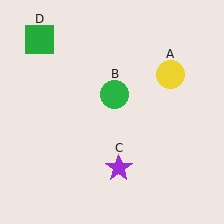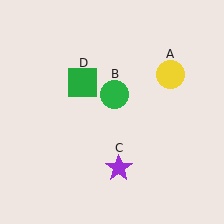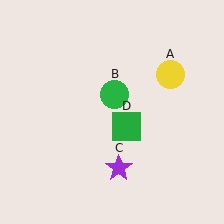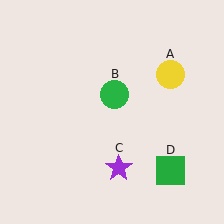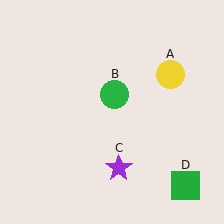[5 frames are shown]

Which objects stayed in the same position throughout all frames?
Yellow circle (object A) and green circle (object B) and purple star (object C) remained stationary.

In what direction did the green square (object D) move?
The green square (object D) moved down and to the right.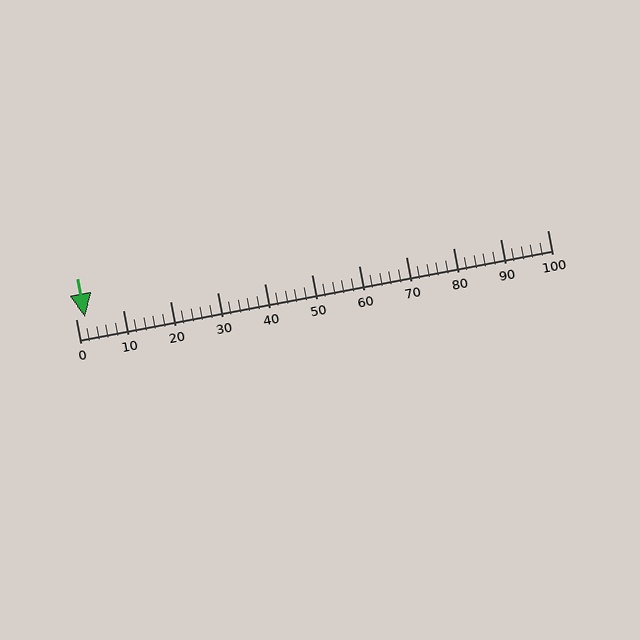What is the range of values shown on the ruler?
The ruler shows values from 0 to 100.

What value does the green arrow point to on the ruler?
The green arrow points to approximately 2.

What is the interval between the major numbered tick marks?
The major tick marks are spaced 10 units apart.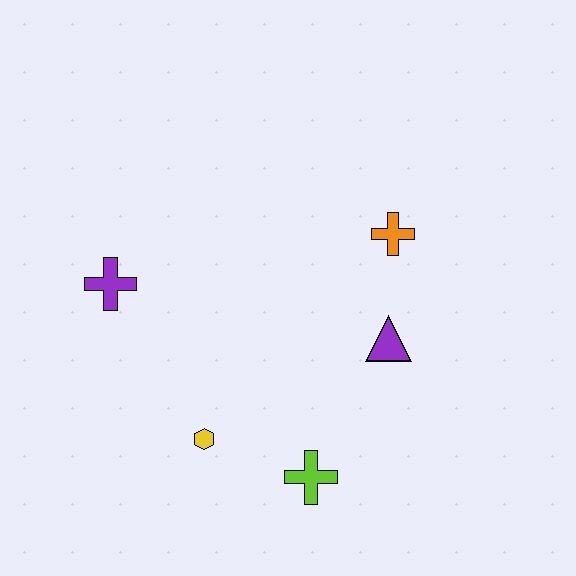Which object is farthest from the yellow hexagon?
The orange cross is farthest from the yellow hexagon.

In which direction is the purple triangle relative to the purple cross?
The purple triangle is to the right of the purple cross.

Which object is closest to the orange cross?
The purple triangle is closest to the orange cross.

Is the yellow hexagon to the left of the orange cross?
Yes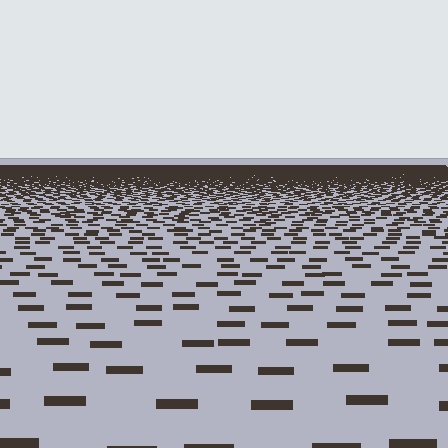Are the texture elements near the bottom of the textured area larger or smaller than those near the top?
Larger. Near the bottom, elements are closer to the viewer and appear at a bigger on-screen size.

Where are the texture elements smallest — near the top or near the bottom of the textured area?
Near the top.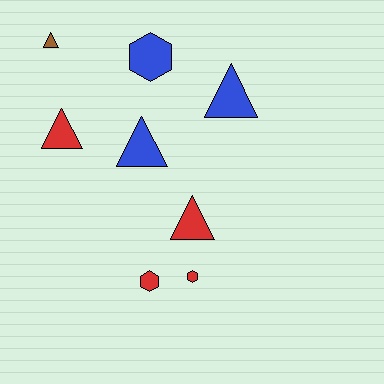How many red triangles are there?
There are 2 red triangles.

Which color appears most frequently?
Red, with 4 objects.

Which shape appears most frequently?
Triangle, with 5 objects.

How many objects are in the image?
There are 8 objects.